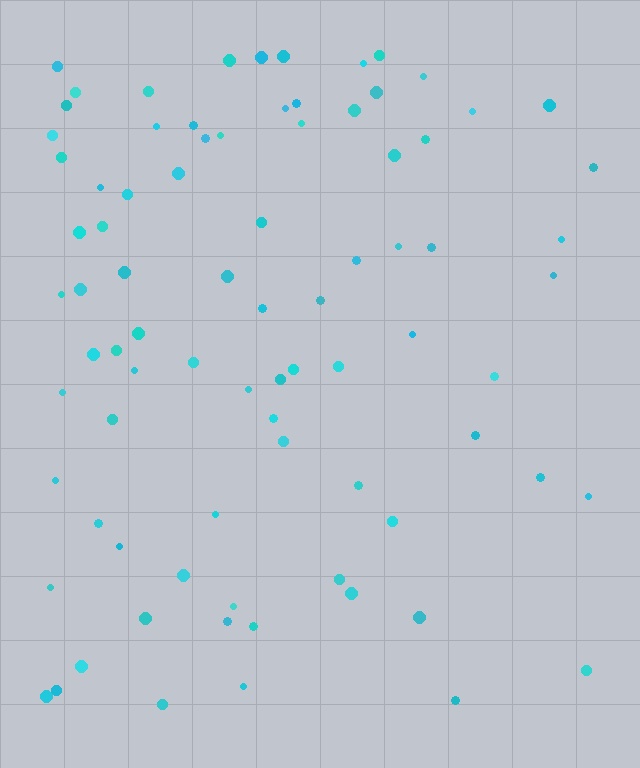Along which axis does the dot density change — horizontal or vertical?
Horizontal.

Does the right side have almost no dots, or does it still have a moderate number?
Still a moderate number, just noticeably fewer than the left.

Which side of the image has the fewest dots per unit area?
The right.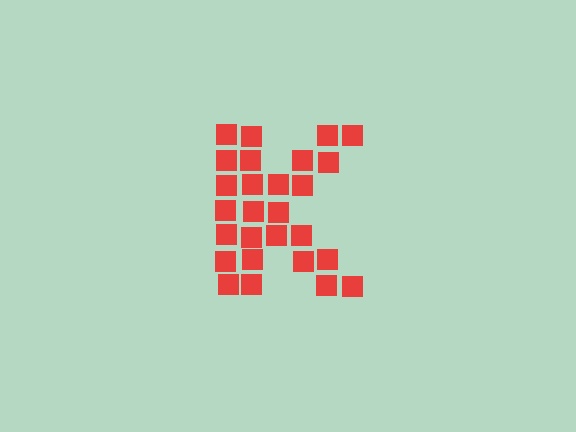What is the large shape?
The large shape is the letter K.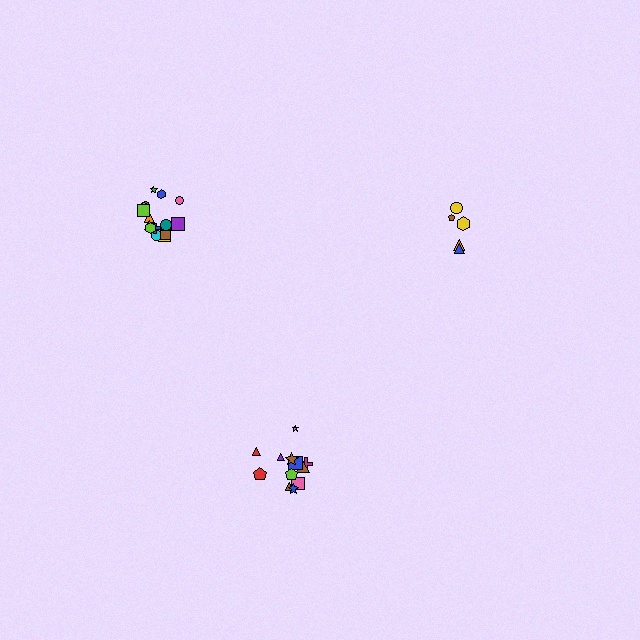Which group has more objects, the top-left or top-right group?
The top-left group.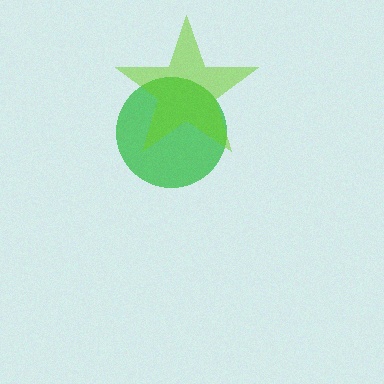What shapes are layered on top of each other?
The layered shapes are: a green circle, a lime star.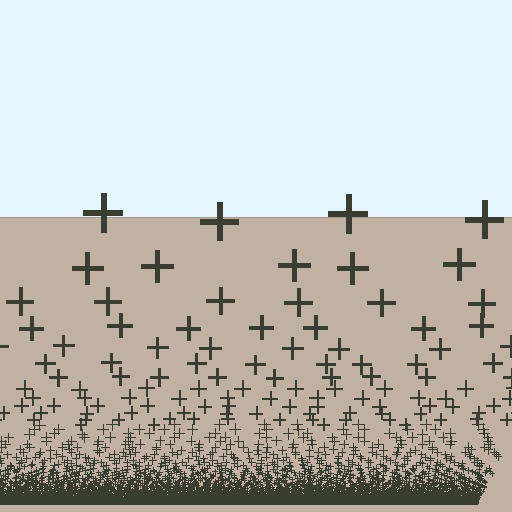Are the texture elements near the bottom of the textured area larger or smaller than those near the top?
Smaller. The gradient is inverted — elements near the bottom are smaller and denser.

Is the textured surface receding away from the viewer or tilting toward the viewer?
The surface appears to tilt toward the viewer. Texture elements get larger and sparser toward the top.